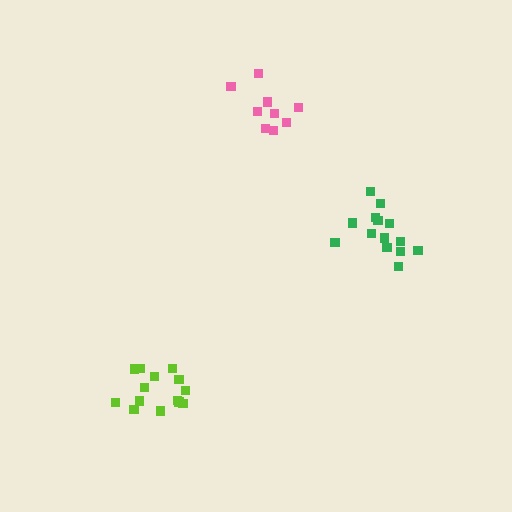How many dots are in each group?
Group 1: 14 dots, Group 2: 9 dots, Group 3: 14 dots (37 total).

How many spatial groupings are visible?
There are 3 spatial groupings.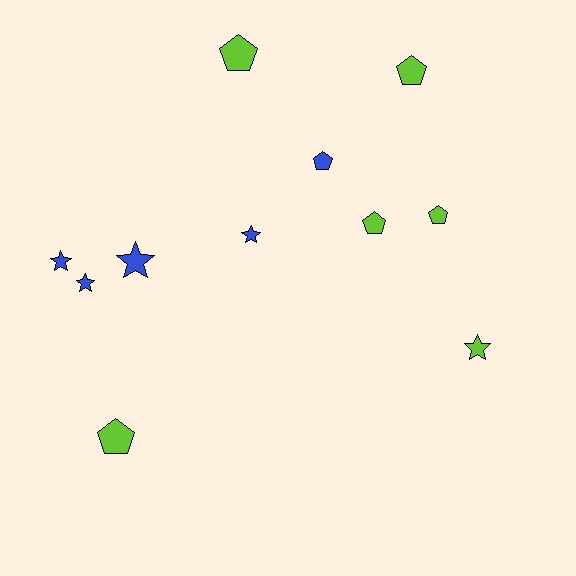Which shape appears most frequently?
Pentagon, with 6 objects.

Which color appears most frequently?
Lime, with 6 objects.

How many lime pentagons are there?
There are 5 lime pentagons.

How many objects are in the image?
There are 11 objects.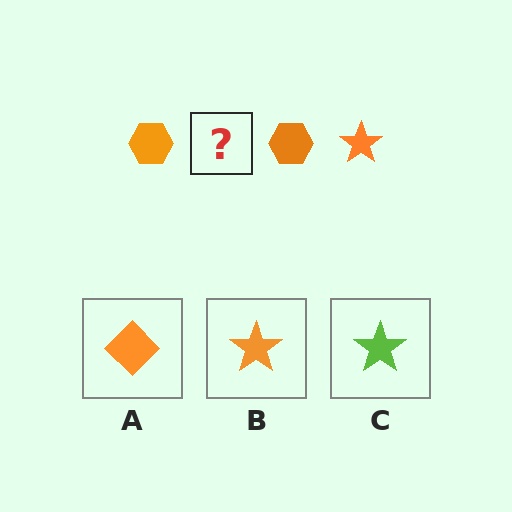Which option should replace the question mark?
Option B.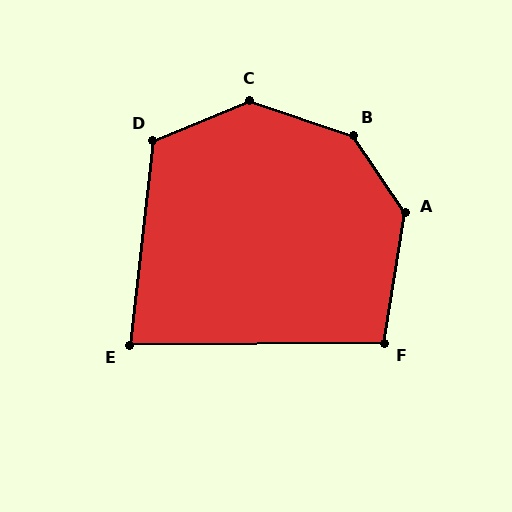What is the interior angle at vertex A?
Approximately 137 degrees (obtuse).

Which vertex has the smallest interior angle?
E, at approximately 83 degrees.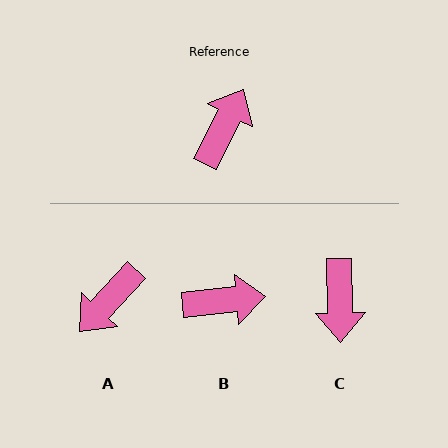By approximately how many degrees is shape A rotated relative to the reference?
Approximately 164 degrees counter-clockwise.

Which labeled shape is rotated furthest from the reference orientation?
A, about 164 degrees away.